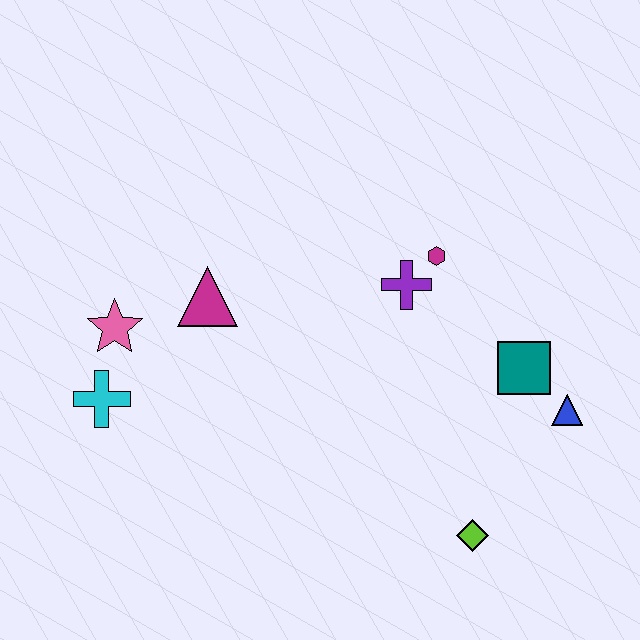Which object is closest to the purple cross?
The magenta hexagon is closest to the purple cross.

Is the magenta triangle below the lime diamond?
No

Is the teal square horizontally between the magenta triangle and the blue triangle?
Yes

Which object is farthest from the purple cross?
The cyan cross is farthest from the purple cross.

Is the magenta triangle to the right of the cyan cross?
Yes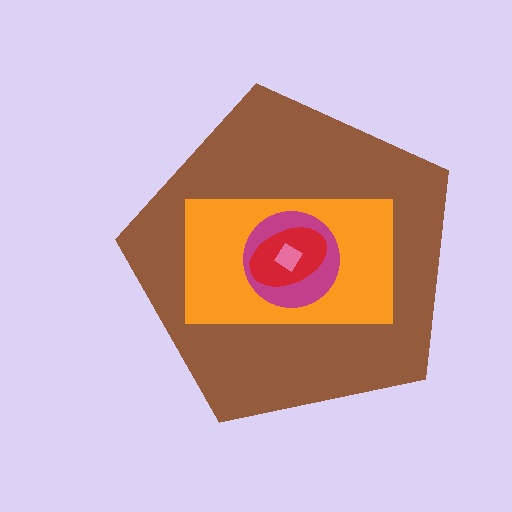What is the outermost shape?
The brown pentagon.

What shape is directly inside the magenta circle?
The red ellipse.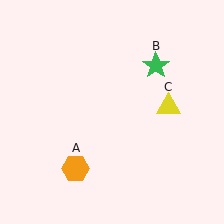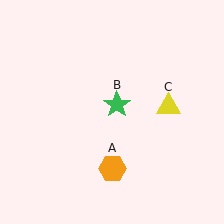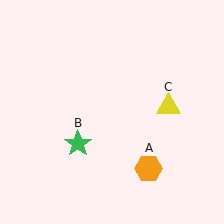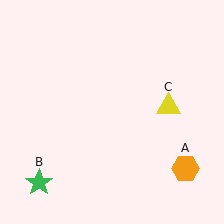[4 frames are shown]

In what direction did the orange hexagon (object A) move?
The orange hexagon (object A) moved right.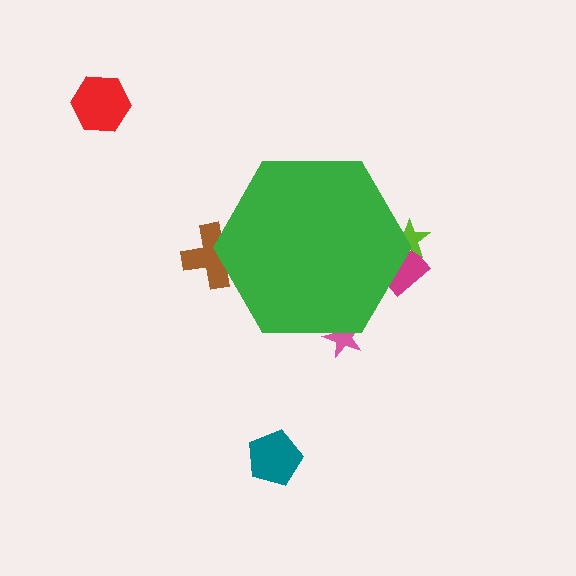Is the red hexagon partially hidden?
No, the red hexagon is fully visible.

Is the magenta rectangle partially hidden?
Yes, the magenta rectangle is partially hidden behind the green hexagon.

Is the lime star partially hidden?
Yes, the lime star is partially hidden behind the green hexagon.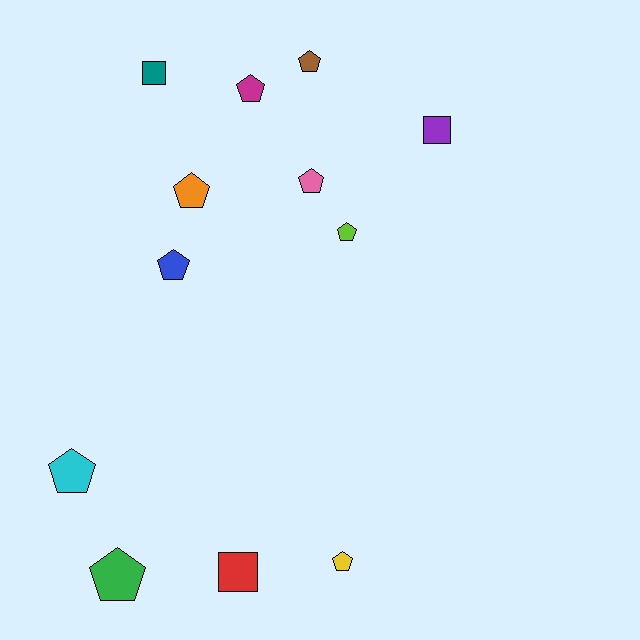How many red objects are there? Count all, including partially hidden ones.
There is 1 red object.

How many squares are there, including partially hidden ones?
There are 3 squares.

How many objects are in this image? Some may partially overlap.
There are 12 objects.